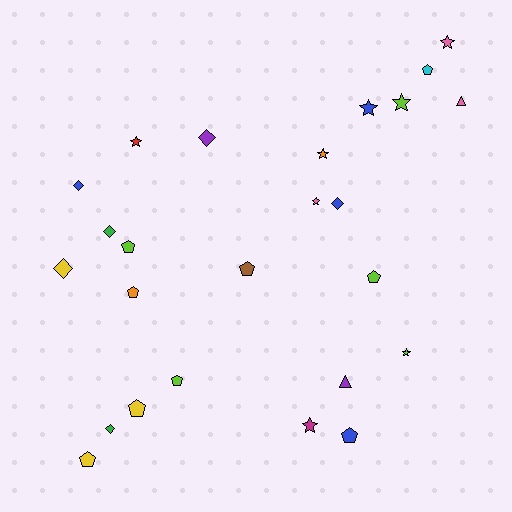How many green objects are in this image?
There are 2 green objects.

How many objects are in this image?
There are 25 objects.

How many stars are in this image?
There are 8 stars.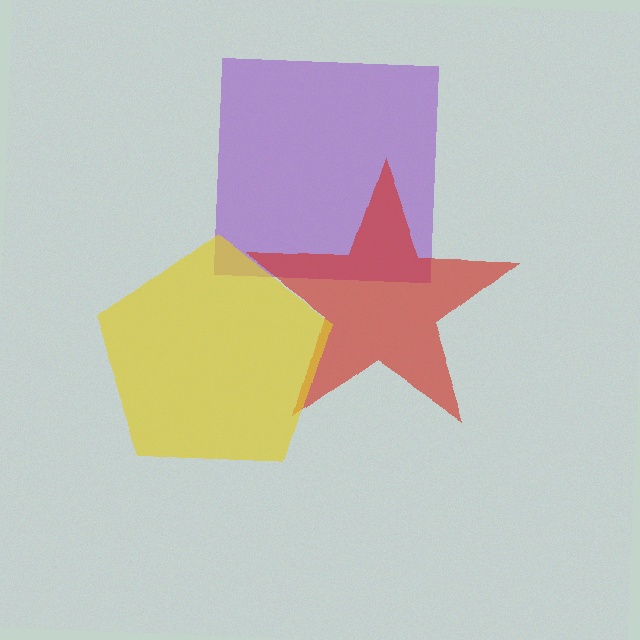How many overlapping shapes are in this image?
There are 3 overlapping shapes in the image.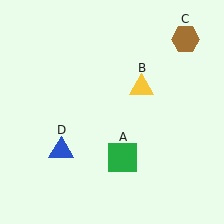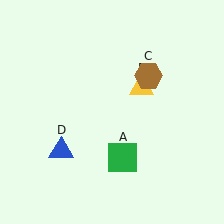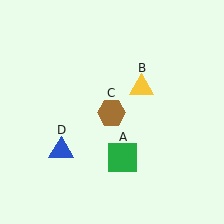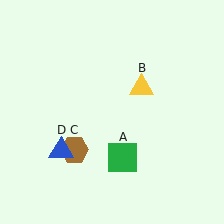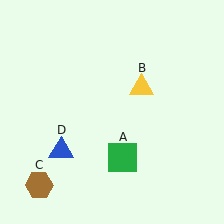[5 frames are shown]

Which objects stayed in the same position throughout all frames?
Green square (object A) and yellow triangle (object B) and blue triangle (object D) remained stationary.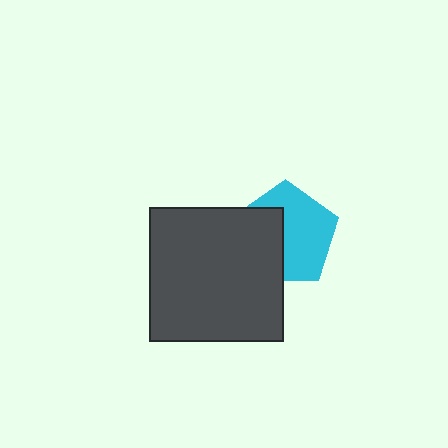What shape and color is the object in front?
The object in front is a dark gray square.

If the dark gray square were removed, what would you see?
You would see the complete cyan pentagon.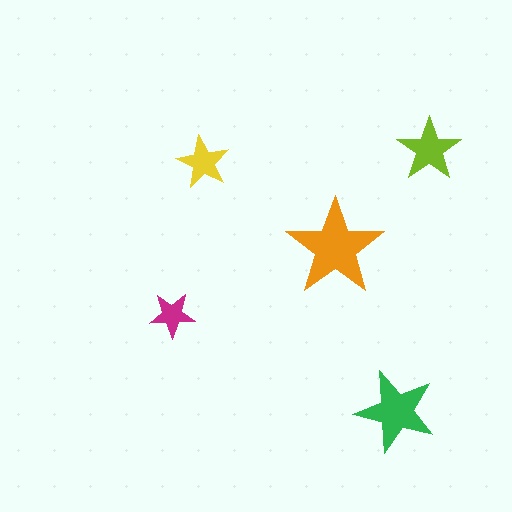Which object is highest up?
The lime star is topmost.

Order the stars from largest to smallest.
the orange one, the green one, the lime one, the yellow one, the magenta one.